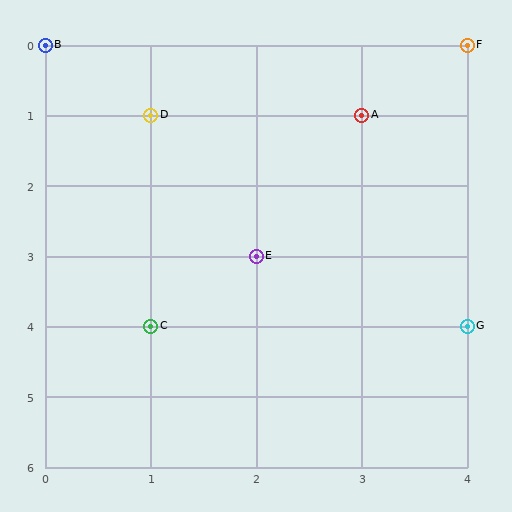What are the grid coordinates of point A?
Point A is at grid coordinates (3, 1).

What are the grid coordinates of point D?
Point D is at grid coordinates (1, 1).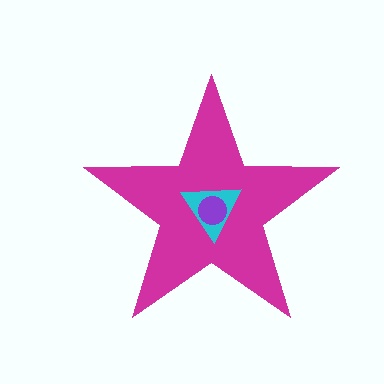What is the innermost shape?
The purple circle.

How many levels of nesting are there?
3.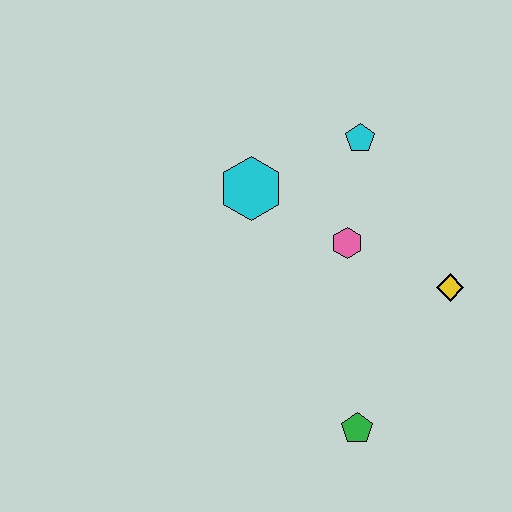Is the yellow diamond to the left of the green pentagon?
No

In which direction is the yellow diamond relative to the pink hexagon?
The yellow diamond is to the right of the pink hexagon.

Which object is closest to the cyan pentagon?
The pink hexagon is closest to the cyan pentagon.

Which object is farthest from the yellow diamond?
The cyan hexagon is farthest from the yellow diamond.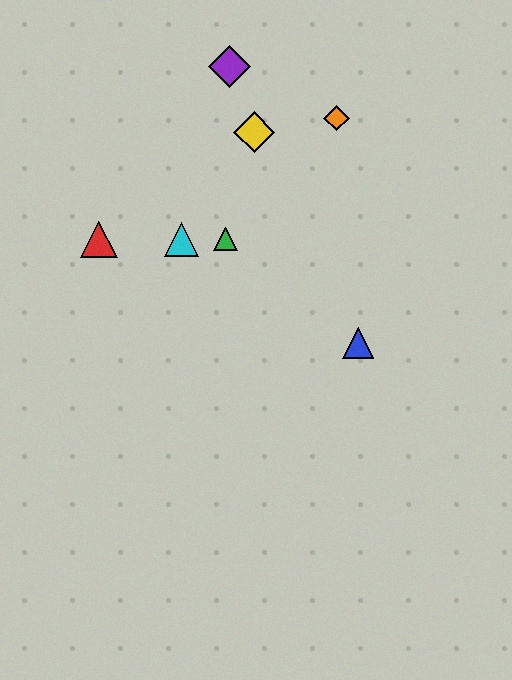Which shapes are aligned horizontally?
The red triangle, the green triangle, the cyan triangle are aligned horizontally.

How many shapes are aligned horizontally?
3 shapes (the red triangle, the green triangle, the cyan triangle) are aligned horizontally.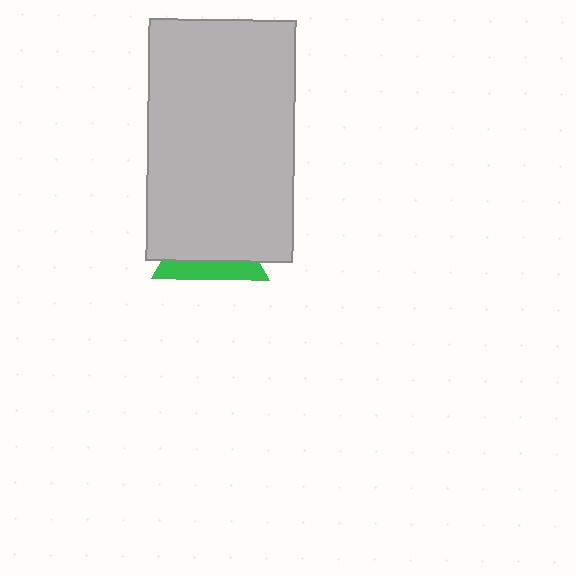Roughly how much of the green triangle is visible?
A small part of it is visible (roughly 32%).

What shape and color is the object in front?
The object in front is a light gray rectangle.